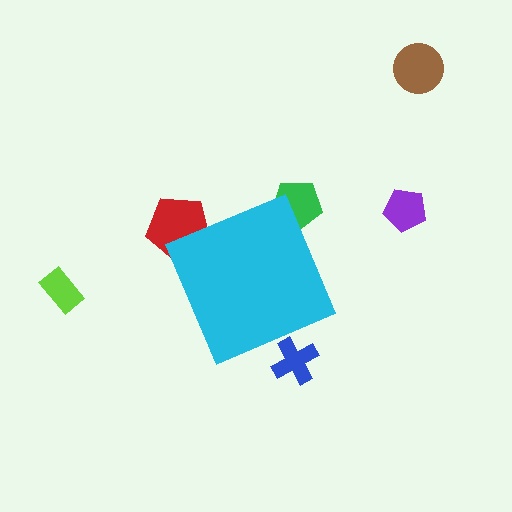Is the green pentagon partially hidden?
Yes, the green pentagon is partially hidden behind the cyan diamond.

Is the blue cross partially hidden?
Yes, the blue cross is partially hidden behind the cyan diamond.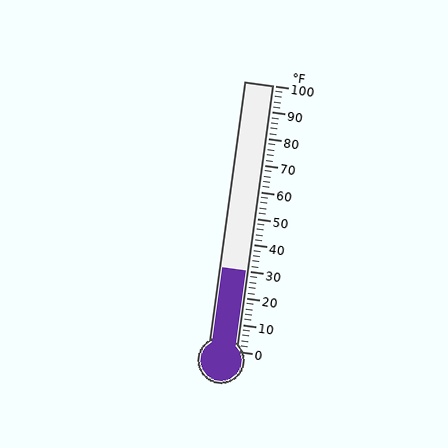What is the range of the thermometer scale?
The thermometer scale ranges from 0°F to 100°F.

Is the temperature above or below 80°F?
The temperature is below 80°F.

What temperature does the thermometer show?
The thermometer shows approximately 30°F.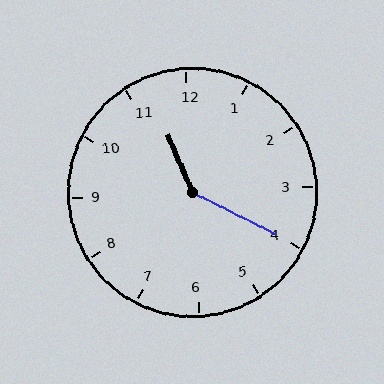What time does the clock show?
11:20.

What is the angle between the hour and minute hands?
Approximately 140 degrees.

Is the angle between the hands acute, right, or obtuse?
It is obtuse.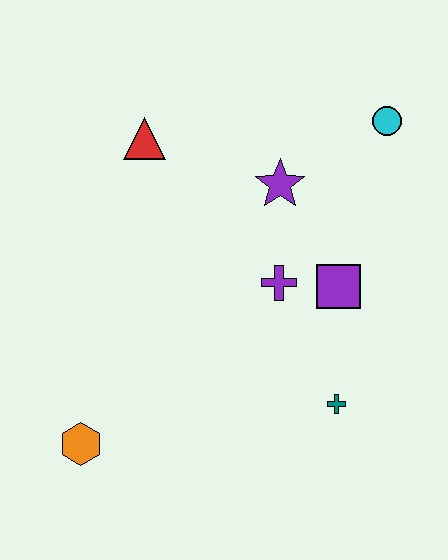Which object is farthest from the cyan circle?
The orange hexagon is farthest from the cyan circle.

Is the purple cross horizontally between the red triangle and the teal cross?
Yes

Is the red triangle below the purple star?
No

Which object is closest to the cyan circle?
The purple star is closest to the cyan circle.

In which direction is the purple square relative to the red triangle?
The purple square is to the right of the red triangle.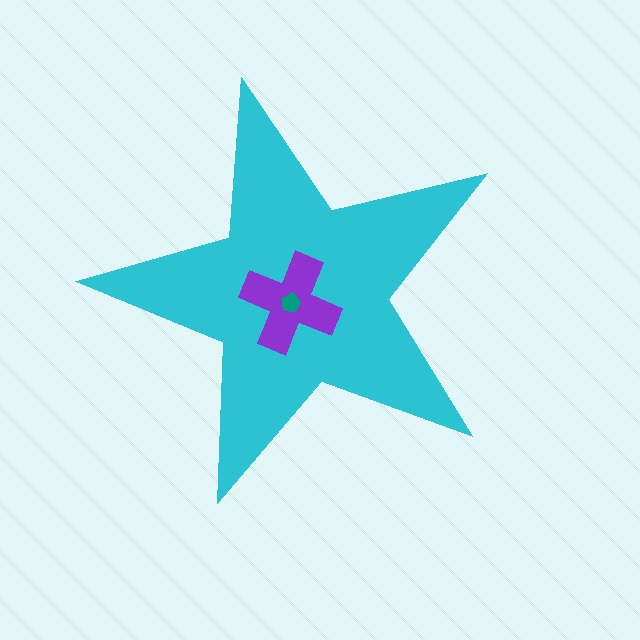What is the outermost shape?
The cyan star.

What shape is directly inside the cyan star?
The purple cross.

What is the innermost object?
The teal pentagon.